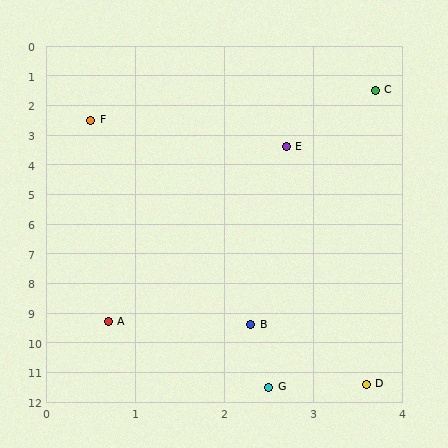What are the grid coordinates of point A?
Point A is at approximately (0.7, 9.3).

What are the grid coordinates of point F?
Point F is at approximately (0.5, 2.5).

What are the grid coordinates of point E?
Point E is at approximately (2.7, 3.4).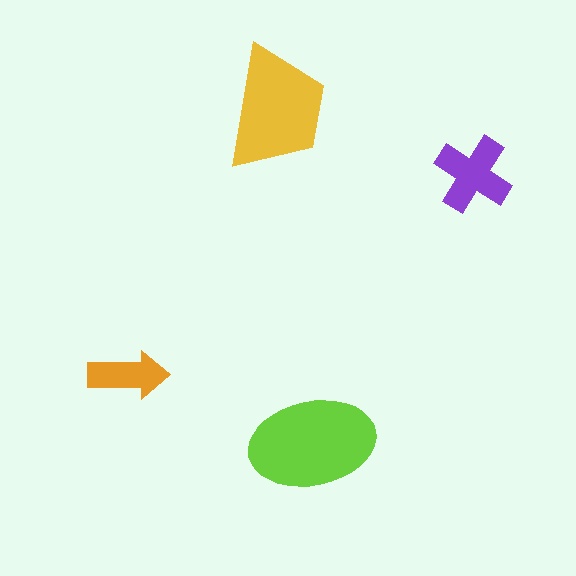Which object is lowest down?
The lime ellipse is bottommost.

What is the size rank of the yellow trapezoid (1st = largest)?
2nd.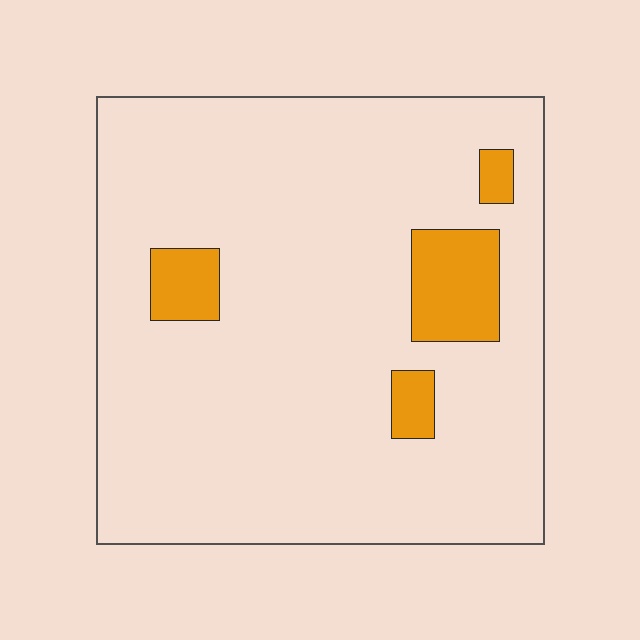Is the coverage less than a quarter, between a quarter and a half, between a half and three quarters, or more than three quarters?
Less than a quarter.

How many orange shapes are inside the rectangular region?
4.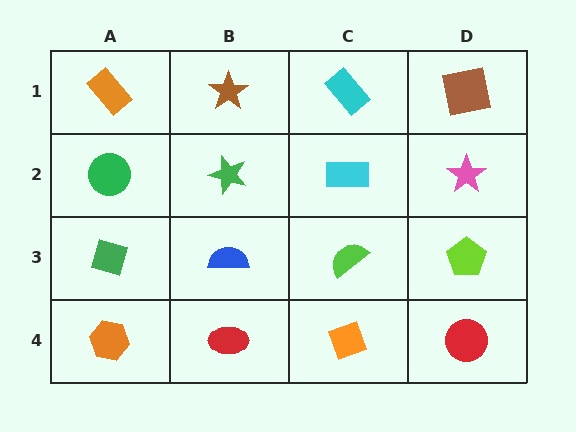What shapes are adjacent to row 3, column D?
A pink star (row 2, column D), a red circle (row 4, column D), a lime semicircle (row 3, column C).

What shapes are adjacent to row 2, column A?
An orange rectangle (row 1, column A), a green diamond (row 3, column A), a green star (row 2, column B).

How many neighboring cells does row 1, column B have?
3.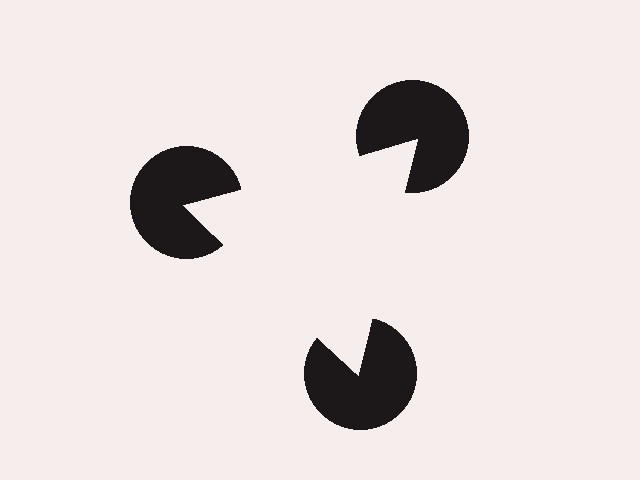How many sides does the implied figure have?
3 sides.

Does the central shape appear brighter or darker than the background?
It typically appears slightly brighter than the background, even though no actual brightness change is drawn.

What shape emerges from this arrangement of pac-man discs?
An illusory triangle — its edges are inferred from the aligned wedge cuts in the pac-man discs, not physically drawn.